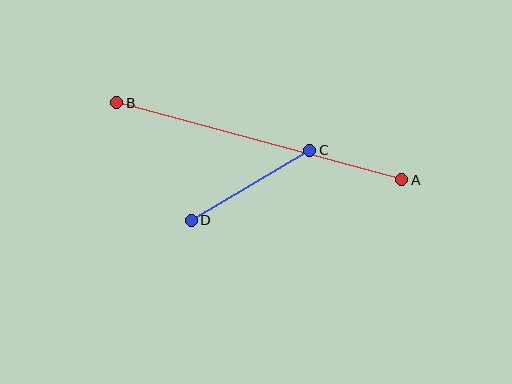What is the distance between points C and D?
The distance is approximately 137 pixels.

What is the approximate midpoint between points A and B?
The midpoint is at approximately (259, 141) pixels.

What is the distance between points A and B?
The distance is approximately 295 pixels.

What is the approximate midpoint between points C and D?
The midpoint is at approximately (251, 185) pixels.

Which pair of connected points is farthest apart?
Points A and B are farthest apart.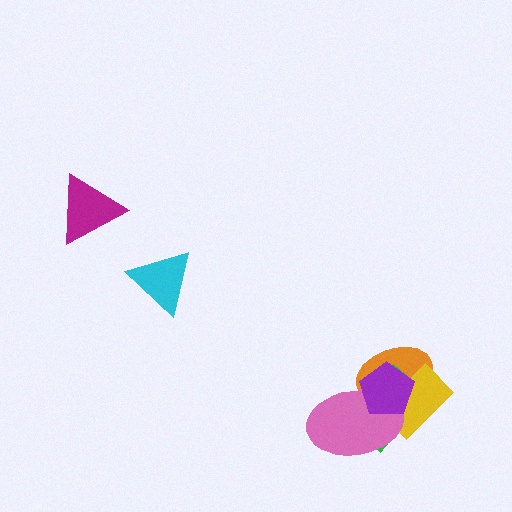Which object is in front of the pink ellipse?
The purple pentagon is in front of the pink ellipse.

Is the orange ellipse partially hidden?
Yes, it is partially covered by another shape.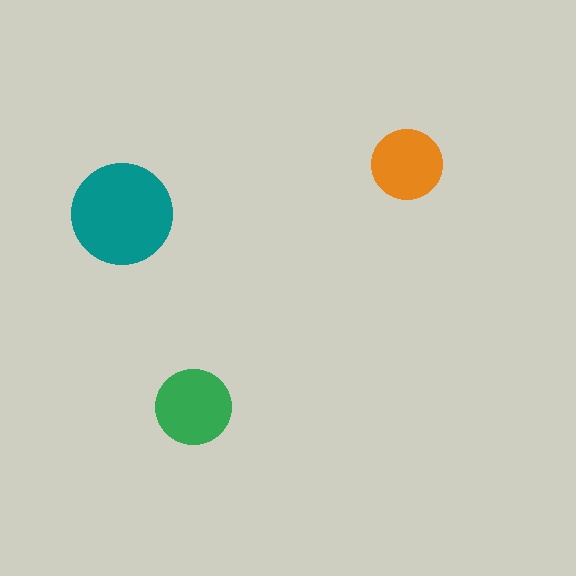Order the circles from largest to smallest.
the teal one, the green one, the orange one.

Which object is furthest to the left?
The teal circle is leftmost.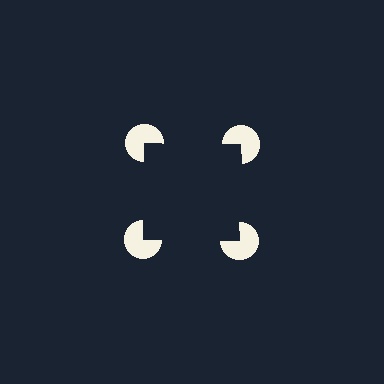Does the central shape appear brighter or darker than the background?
It typically appears slightly darker than the background, even though no actual brightness change is drawn.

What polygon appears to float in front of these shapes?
An illusory square — its edges are inferred from the aligned wedge cuts in the pac-man discs, not physically drawn.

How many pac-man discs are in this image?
There are 4 — one at each vertex of the illusory square.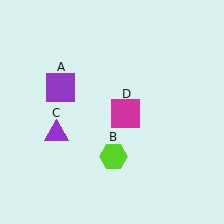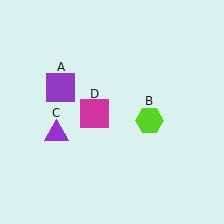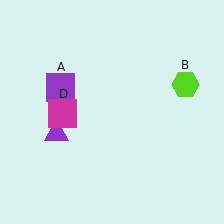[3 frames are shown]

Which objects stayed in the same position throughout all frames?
Purple square (object A) and purple triangle (object C) remained stationary.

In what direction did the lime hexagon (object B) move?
The lime hexagon (object B) moved up and to the right.